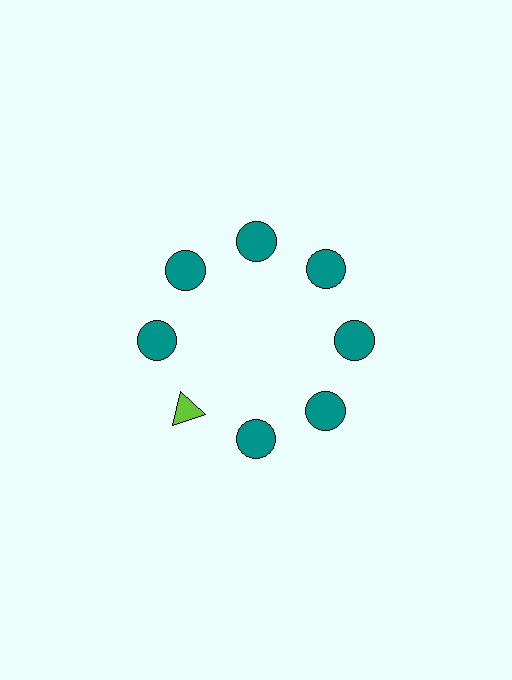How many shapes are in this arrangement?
There are 8 shapes arranged in a ring pattern.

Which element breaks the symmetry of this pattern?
The lime triangle at roughly the 8 o'clock position breaks the symmetry. All other shapes are teal circles.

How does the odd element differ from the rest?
It differs in both color (lime instead of teal) and shape (triangle instead of circle).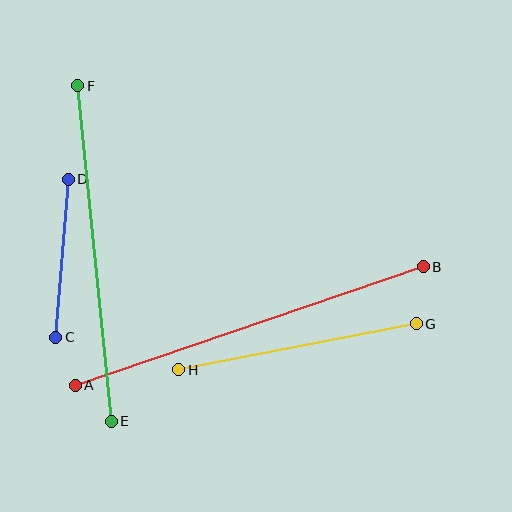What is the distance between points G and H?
The distance is approximately 242 pixels.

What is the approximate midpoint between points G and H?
The midpoint is at approximately (297, 347) pixels.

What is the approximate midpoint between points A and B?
The midpoint is at approximately (249, 326) pixels.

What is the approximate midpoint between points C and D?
The midpoint is at approximately (62, 258) pixels.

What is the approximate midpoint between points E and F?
The midpoint is at approximately (95, 253) pixels.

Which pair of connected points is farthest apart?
Points A and B are farthest apart.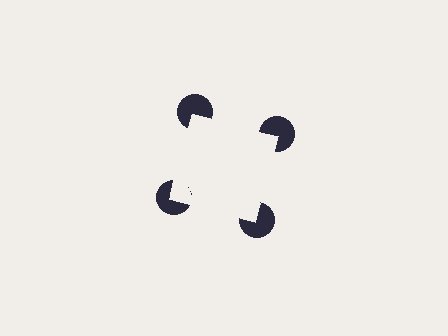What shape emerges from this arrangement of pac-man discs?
An illusory square — its edges are inferred from the aligned wedge cuts in the pac-man discs, not physically drawn.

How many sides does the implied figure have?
4 sides.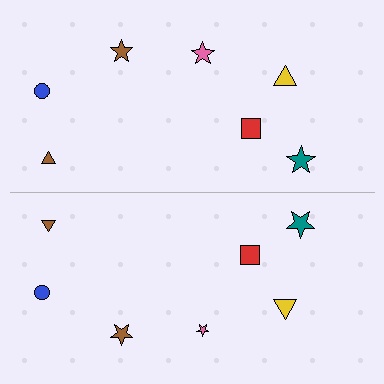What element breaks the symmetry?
The pink star on the bottom side has a different size than its mirror counterpart.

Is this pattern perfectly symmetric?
No, the pattern is not perfectly symmetric. The pink star on the bottom side has a different size than its mirror counterpart.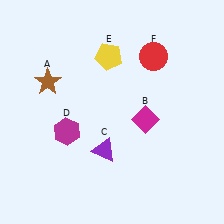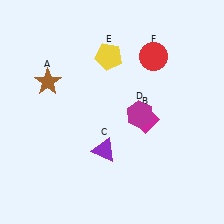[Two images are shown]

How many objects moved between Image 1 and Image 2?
1 object moved between the two images.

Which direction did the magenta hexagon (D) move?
The magenta hexagon (D) moved right.